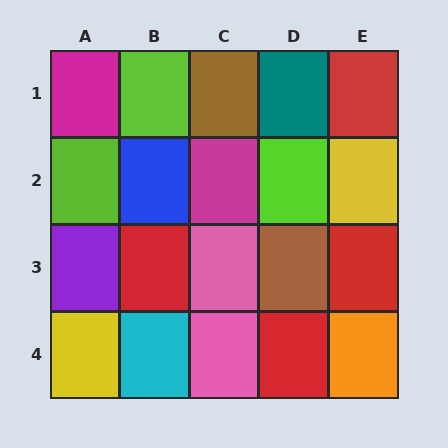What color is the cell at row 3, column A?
Purple.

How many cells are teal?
1 cell is teal.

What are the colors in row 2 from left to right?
Lime, blue, magenta, lime, yellow.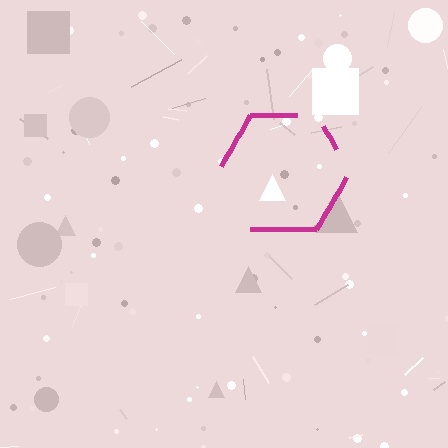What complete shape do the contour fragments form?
The contour fragments form a hexagon.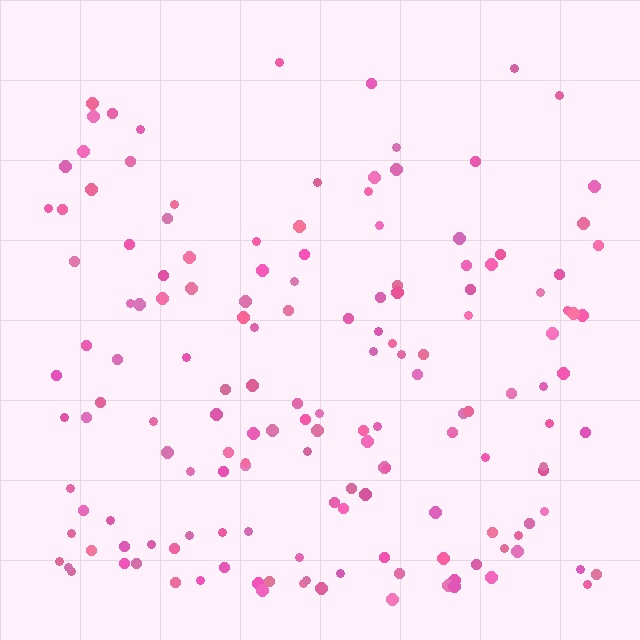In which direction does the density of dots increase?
From top to bottom, with the bottom side densest.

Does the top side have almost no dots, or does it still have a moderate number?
Still a moderate number, just noticeably fewer than the bottom.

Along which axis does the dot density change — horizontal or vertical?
Vertical.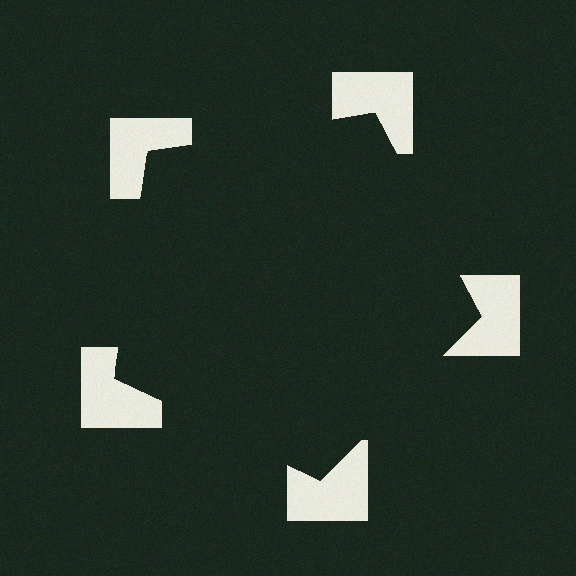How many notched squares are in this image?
There are 5 — one at each vertex of the illusory pentagon.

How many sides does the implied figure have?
5 sides.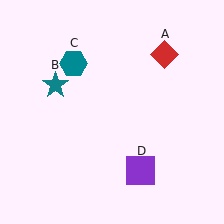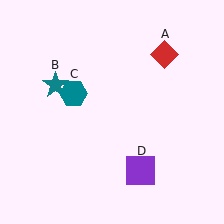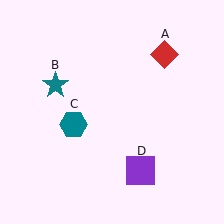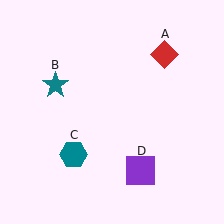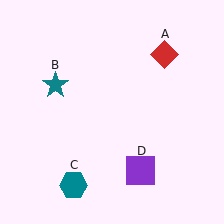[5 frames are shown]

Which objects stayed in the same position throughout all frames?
Red diamond (object A) and teal star (object B) and purple square (object D) remained stationary.